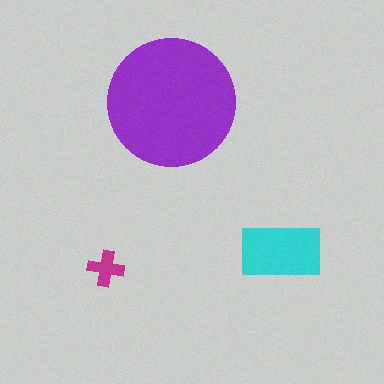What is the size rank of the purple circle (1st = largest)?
1st.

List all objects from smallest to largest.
The magenta cross, the cyan rectangle, the purple circle.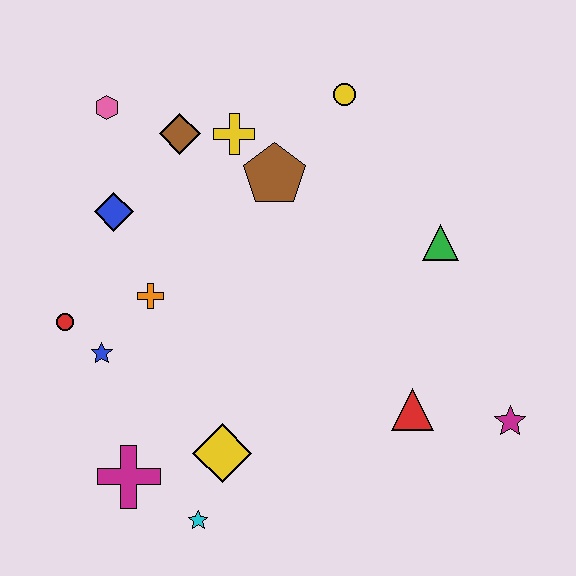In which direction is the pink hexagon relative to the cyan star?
The pink hexagon is above the cyan star.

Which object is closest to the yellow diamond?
The cyan star is closest to the yellow diamond.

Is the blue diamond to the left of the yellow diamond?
Yes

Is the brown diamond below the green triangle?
No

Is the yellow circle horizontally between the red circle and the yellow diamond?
No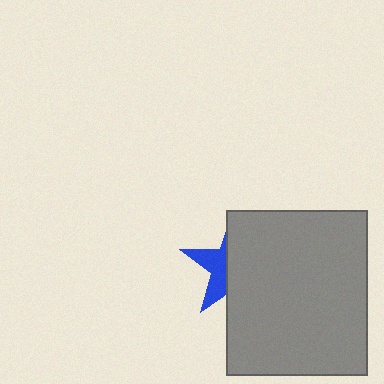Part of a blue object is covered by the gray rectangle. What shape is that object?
It is a star.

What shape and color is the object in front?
The object in front is a gray rectangle.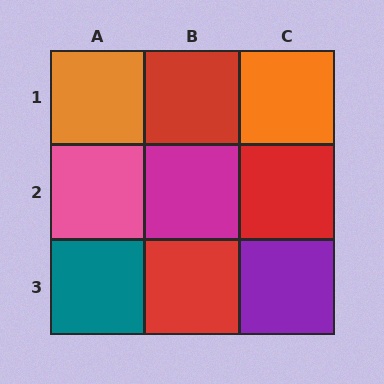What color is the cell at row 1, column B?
Red.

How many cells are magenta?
1 cell is magenta.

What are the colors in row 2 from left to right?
Pink, magenta, red.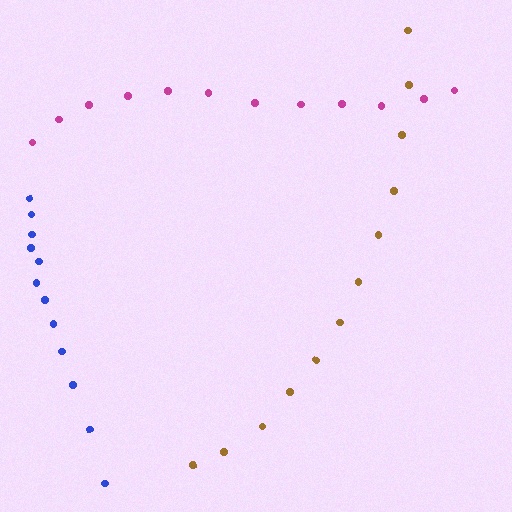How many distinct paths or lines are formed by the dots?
There are 3 distinct paths.